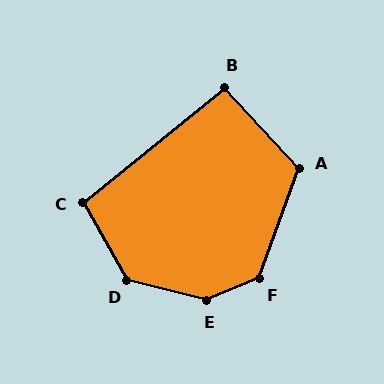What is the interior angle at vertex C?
Approximately 99 degrees (obtuse).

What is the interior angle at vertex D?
Approximately 134 degrees (obtuse).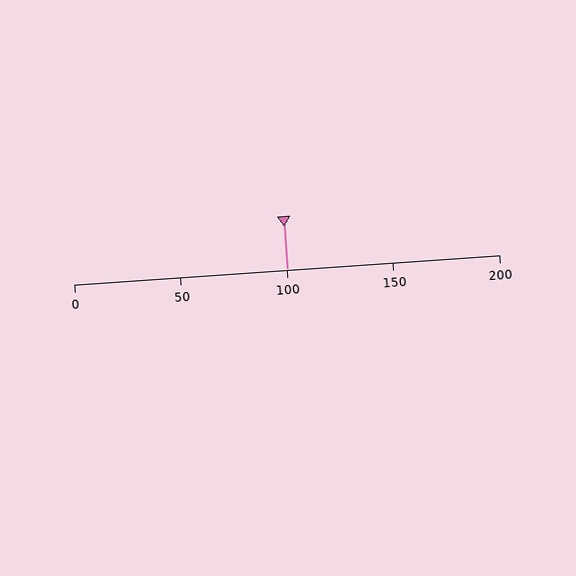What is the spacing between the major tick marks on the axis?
The major ticks are spaced 50 apart.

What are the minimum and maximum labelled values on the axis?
The axis runs from 0 to 200.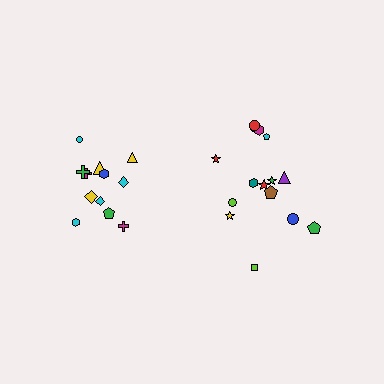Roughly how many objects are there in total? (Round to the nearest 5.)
Roughly 25 objects in total.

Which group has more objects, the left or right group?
The right group.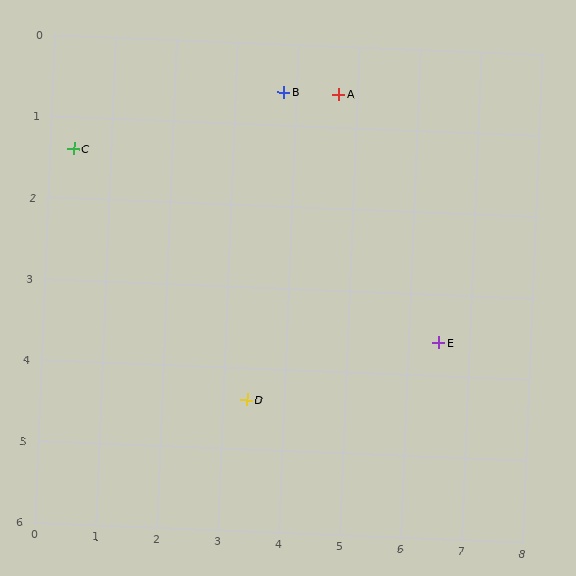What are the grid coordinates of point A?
Point A is at approximately (4.7, 0.6).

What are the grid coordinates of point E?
Point E is at approximately (6.5, 3.6).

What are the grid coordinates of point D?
Point D is at approximately (3.4, 4.4).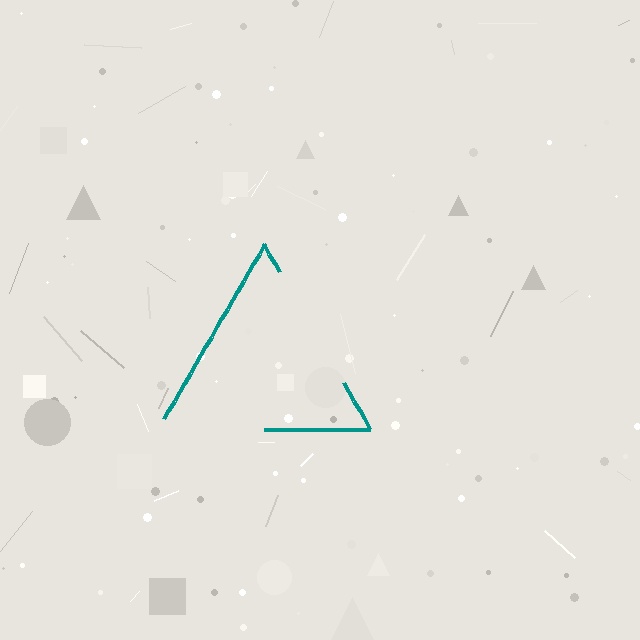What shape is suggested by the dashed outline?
The dashed outline suggests a triangle.